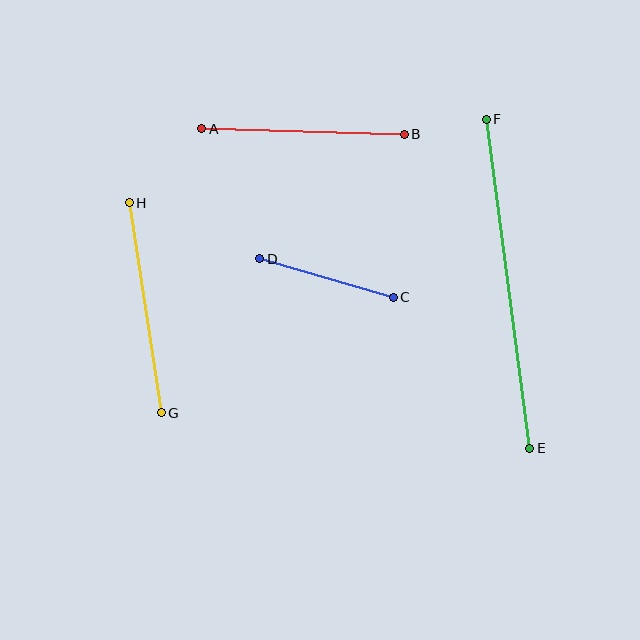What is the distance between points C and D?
The distance is approximately 139 pixels.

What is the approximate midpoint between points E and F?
The midpoint is at approximately (508, 284) pixels.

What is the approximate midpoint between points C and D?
The midpoint is at approximately (327, 278) pixels.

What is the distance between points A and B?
The distance is approximately 202 pixels.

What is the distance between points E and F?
The distance is approximately 332 pixels.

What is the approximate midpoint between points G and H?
The midpoint is at approximately (145, 308) pixels.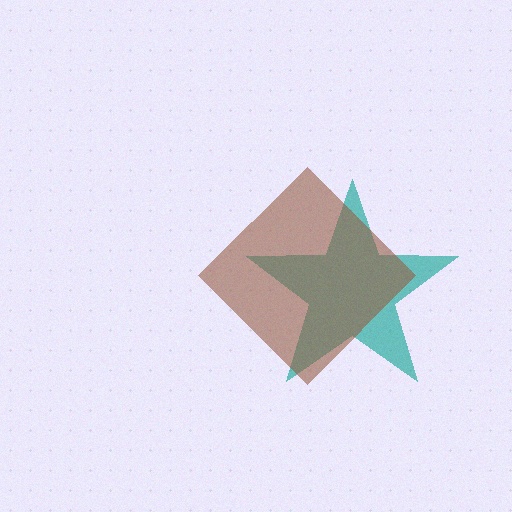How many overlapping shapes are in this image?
There are 2 overlapping shapes in the image.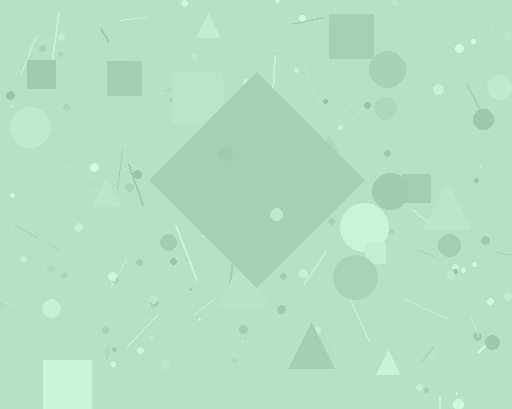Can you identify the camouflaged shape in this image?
The camouflaged shape is a diamond.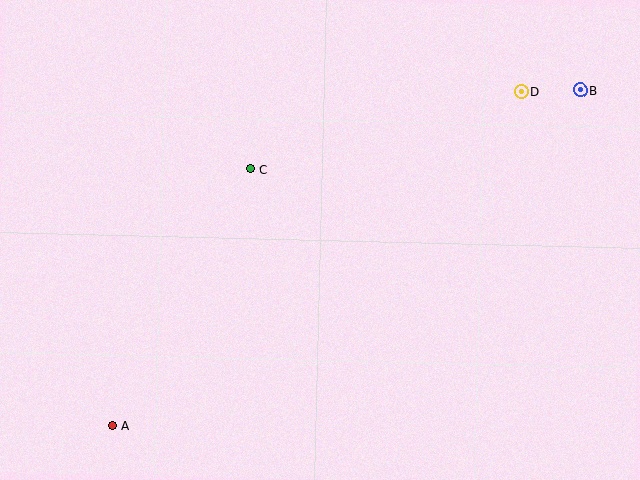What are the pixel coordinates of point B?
Point B is at (580, 90).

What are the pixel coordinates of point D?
Point D is at (521, 92).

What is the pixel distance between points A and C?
The distance between A and C is 291 pixels.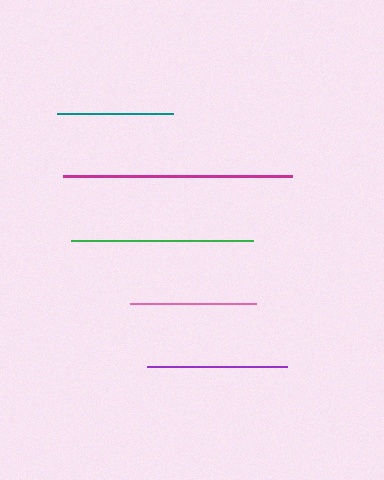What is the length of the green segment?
The green segment is approximately 183 pixels long.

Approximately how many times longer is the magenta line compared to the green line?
The magenta line is approximately 1.3 times the length of the green line.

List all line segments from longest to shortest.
From longest to shortest: magenta, green, purple, pink, teal.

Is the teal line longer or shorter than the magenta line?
The magenta line is longer than the teal line.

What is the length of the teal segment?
The teal segment is approximately 116 pixels long.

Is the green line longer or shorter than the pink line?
The green line is longer than the pink line.